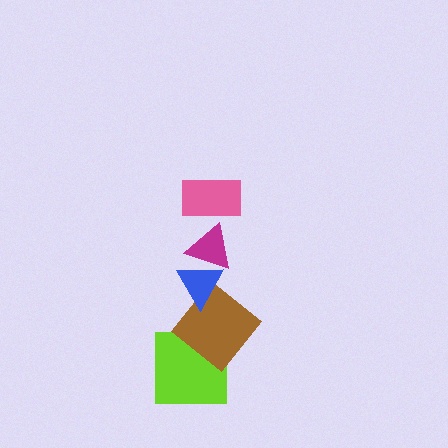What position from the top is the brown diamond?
The brown diamond is 4th from the top.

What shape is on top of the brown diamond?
The blue triangle is on top of the brown diamond.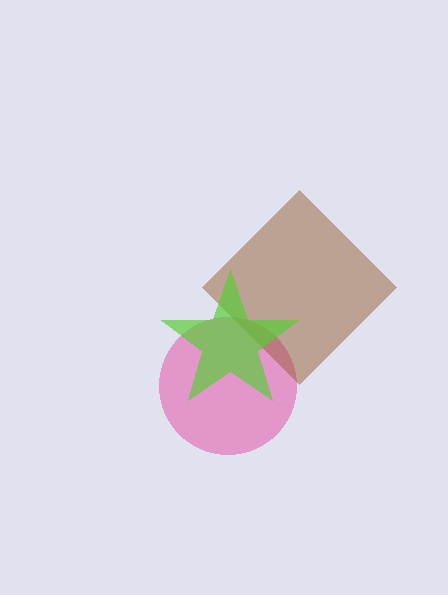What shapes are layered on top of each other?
The layered shapes are: a pink circle, a brown diamond, a lime star.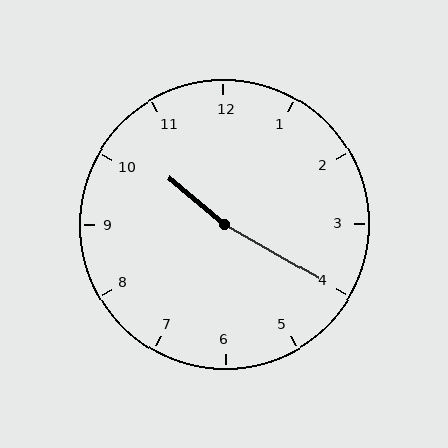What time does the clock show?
10:20.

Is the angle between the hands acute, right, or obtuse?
It is obtuse.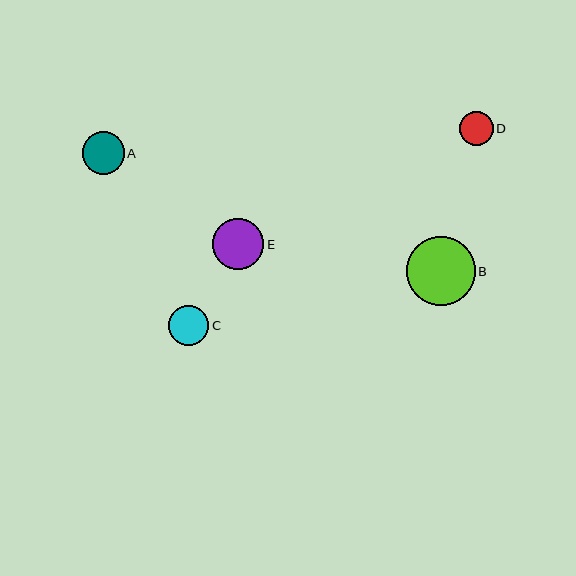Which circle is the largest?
Circle B is the largest with a size of approximately 69 pixels.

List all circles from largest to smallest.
From largest to smallest: B, E, A, C, D.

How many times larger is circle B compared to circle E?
Circle B is approximately 1.3 times the size of circle E.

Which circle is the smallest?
Circle D is the smallest with a size of approximately 34 pixels.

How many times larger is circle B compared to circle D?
Circle B is approximately 2.0 times the size of circle D.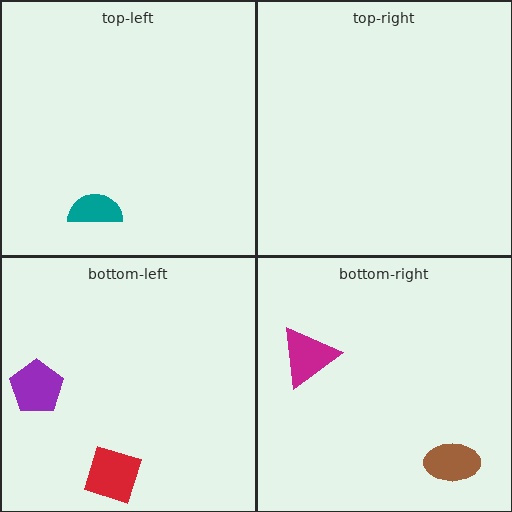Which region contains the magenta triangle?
The bottom-right region.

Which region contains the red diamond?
The bottom-left region.